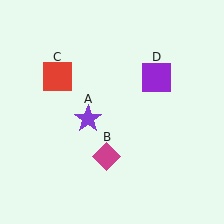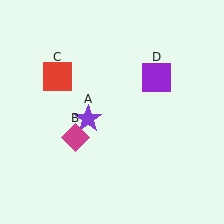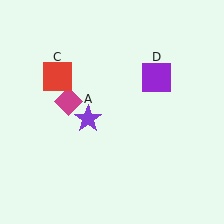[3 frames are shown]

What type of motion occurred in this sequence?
The magenta diamond (object B) rotated clockwise around the center of the scene.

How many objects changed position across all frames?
1 object changed position: magenta diamond (object B).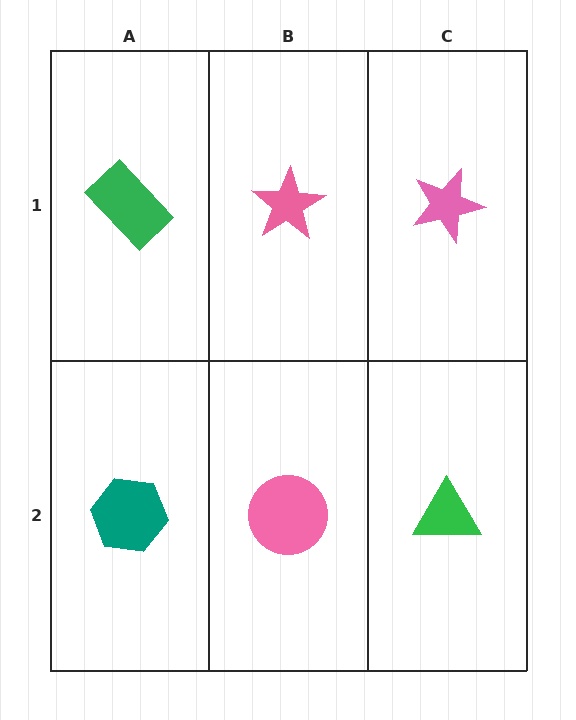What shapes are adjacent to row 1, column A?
A teal hexagon (row 2, column A), a pink star (row 1, column B).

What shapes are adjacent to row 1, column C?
A green triangle (row 2, column C), a pink star (row 1, column B).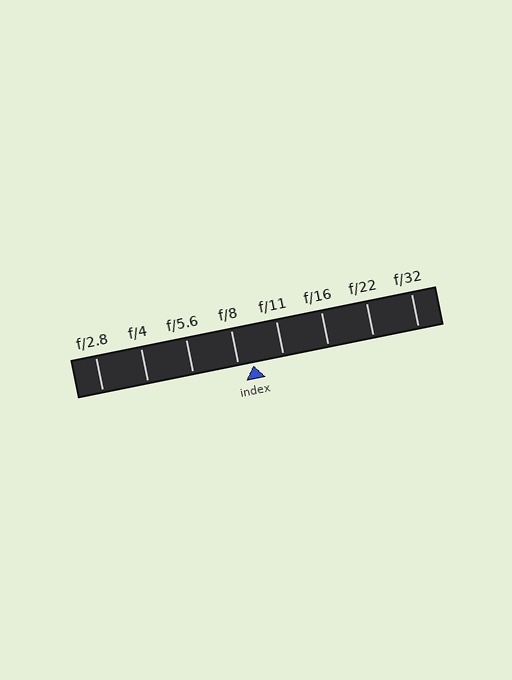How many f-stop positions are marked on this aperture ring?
There are 8 f-stop positions marked.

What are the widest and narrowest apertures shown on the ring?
The widest aperture shown is f/2.8 and the narrowest is f/32.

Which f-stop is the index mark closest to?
The index mark is closest to f/8.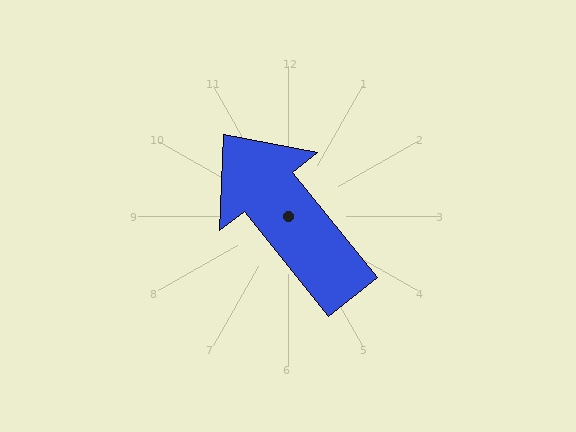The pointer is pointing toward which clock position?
Roughly 11 o'clock.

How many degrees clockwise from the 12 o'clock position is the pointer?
Approximately 321 degrees.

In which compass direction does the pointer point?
Northwest.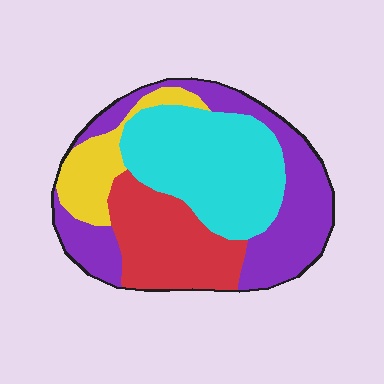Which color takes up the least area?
Yellow, at roughly 10%.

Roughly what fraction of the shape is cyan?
Cyan takes up about one third (1/3) of the shape.